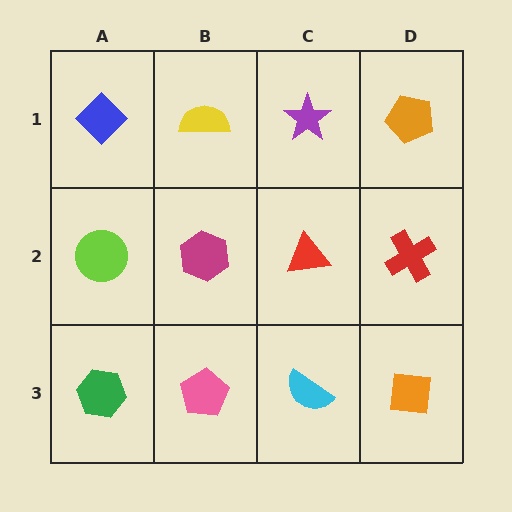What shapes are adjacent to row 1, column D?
A red cross (row 2, column D), a purple star (row 1, column C).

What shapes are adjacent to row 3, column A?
A lime circle (row 2, column A), a pink pentagon (row 3, column B).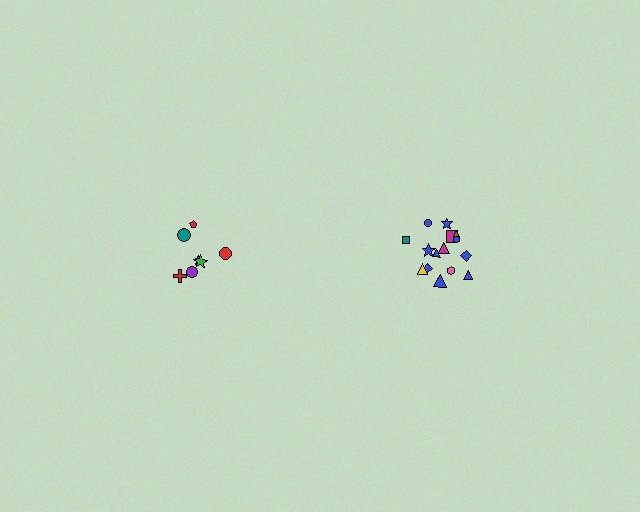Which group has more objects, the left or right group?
The right group.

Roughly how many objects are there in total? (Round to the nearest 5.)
Roughly 25 objects in total.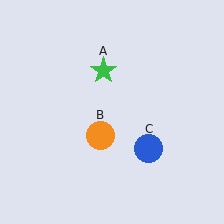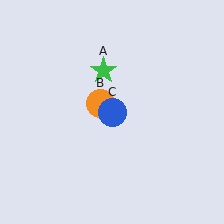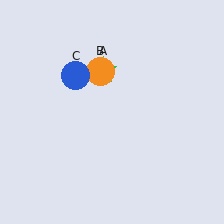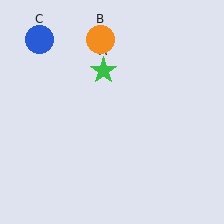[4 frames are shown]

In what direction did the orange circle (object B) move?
The orange circle (object B) moved up.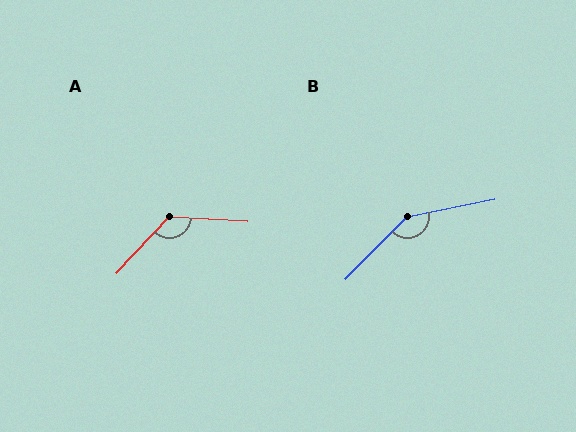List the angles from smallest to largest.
A (130°), B (146°).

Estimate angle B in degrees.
Approximately 146 degrees.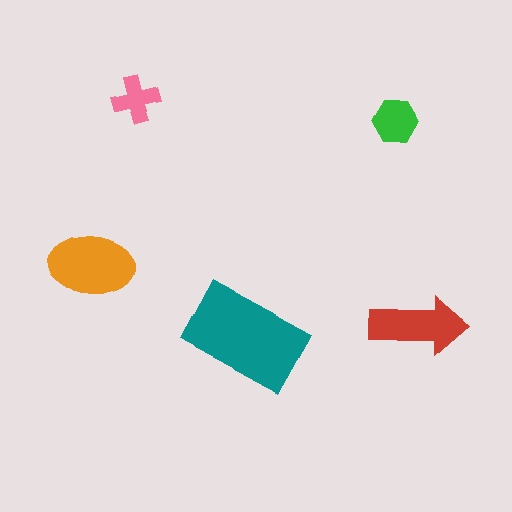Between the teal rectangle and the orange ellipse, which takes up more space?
The teal rectangle.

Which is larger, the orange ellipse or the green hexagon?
The orange ellipse.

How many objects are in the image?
There are 5 objects in the image.